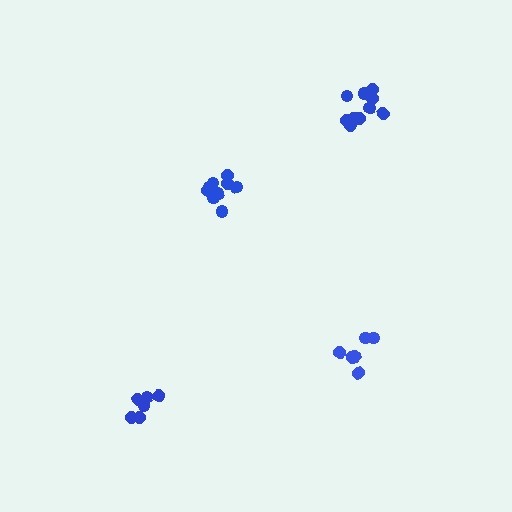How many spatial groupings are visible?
There are 4 spatial groupings.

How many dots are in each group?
Group 1: 10 dots, Group 2: 6 dots, Group 3: 6 dots, Group 4: 11 dots (33 total).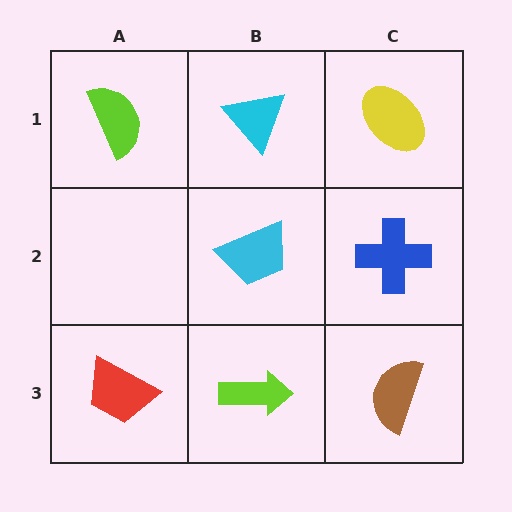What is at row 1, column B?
A cyan triangle.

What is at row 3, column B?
A lime arrow.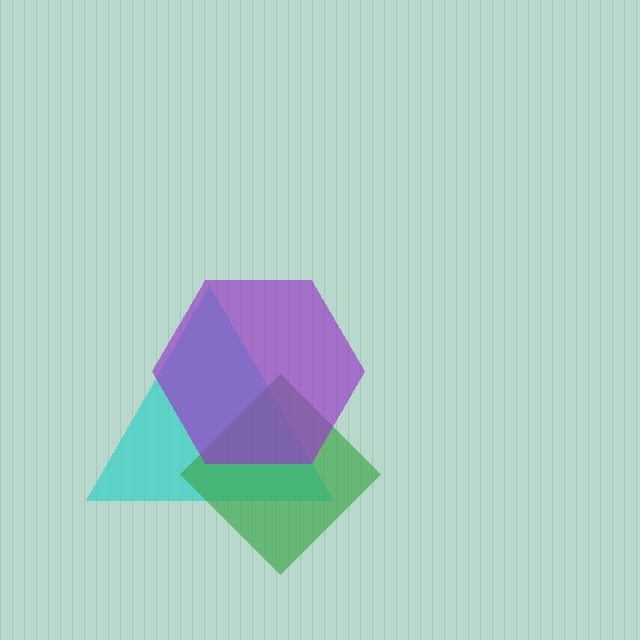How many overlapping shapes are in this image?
There are 3 overlapping shapes in the image.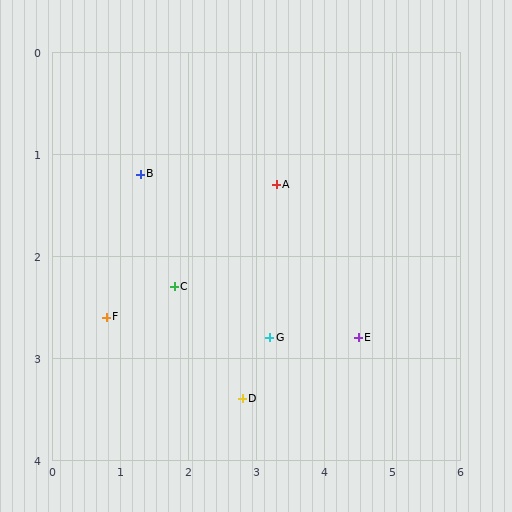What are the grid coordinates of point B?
Point B is at approximately (1.3, 1.2).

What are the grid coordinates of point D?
Point D is at approximately (2.8, 3.4).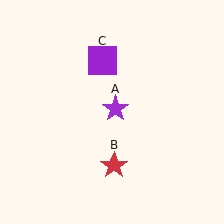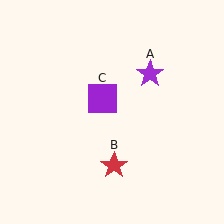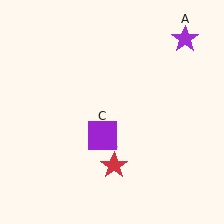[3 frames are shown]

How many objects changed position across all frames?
2 objects changed position: purple star (object A), purple square (object C).